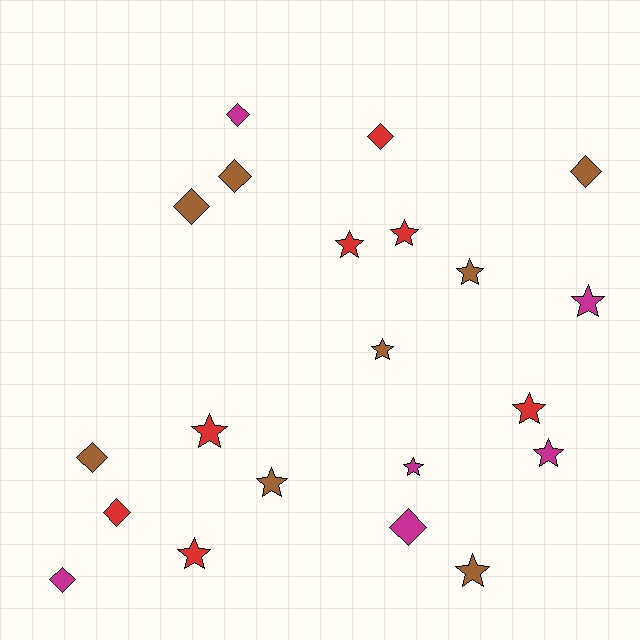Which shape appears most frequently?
Star, with 12 objects.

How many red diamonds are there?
There are 2 red diamonds.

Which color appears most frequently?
Brown, with 8 objects.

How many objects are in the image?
There are 21 objects.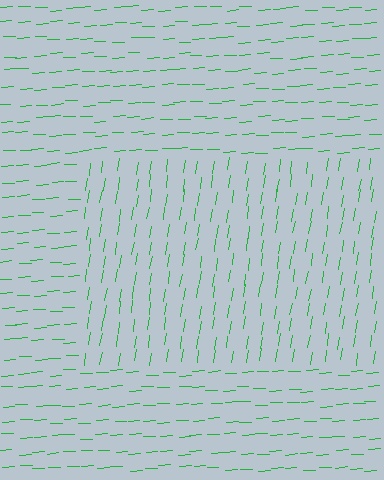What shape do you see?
I see a rectangle.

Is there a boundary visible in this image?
Yes, there is a texture boundary formed by a change in line orientation.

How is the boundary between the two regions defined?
The boundary is defined purely by a change in line orientation (approximately 78 degrees difference). All lines are the same color and thickness.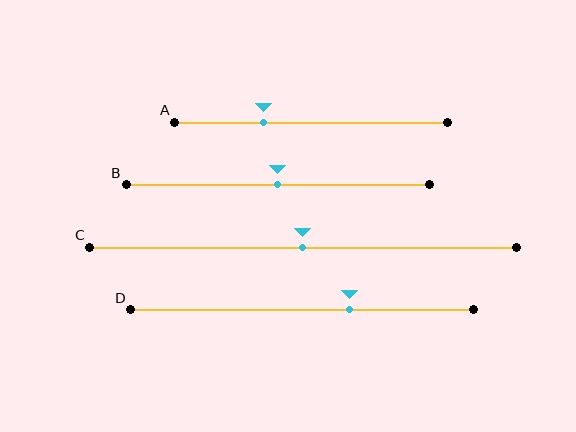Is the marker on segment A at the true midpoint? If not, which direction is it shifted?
No, the marker on segment A is shifted to the left by about 17% of the segment length.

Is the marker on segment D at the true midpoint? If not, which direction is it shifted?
No, the marker on segment D is shifted to the right by about 14% of the segment length.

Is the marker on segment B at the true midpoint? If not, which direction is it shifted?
Yes, the marker on segment B is at the true midpoint.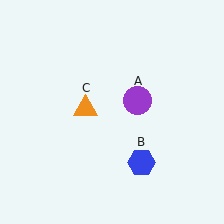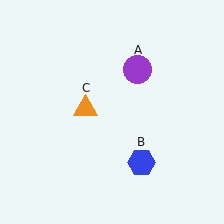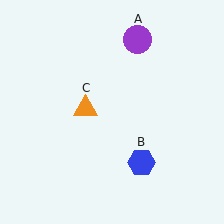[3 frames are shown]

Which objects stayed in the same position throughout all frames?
Blue hexagon (object B) and orange triangle (object C) remained stationary.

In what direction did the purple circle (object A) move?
The purple circle (object A) moved up.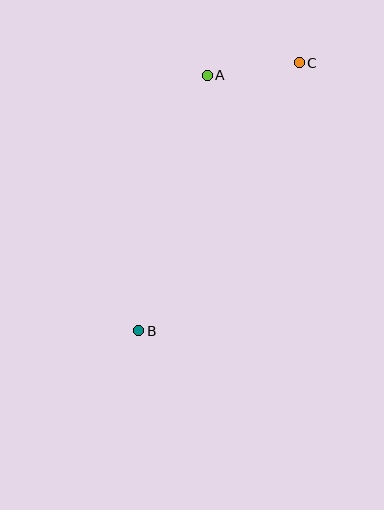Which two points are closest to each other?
Points A and C are closest to each other.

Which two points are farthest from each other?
Points B and C are farthest from each other.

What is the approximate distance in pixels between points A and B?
The distance between A and B is approximately 265 pixels.